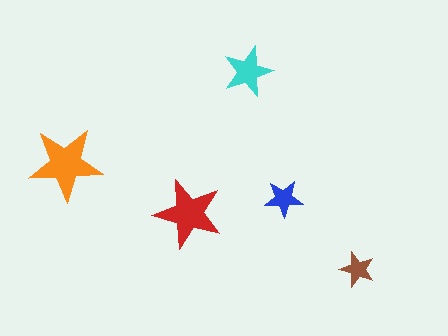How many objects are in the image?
There are 5 objects in the image.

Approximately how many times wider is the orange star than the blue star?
About 2 times wider.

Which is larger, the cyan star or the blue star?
The cyan one.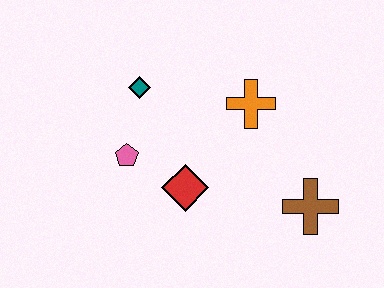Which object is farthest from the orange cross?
The pink pentagon is farthest from the orange cross.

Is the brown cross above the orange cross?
No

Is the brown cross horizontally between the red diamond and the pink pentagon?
No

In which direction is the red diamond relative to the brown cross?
The red diamond is to the left of the brown cross.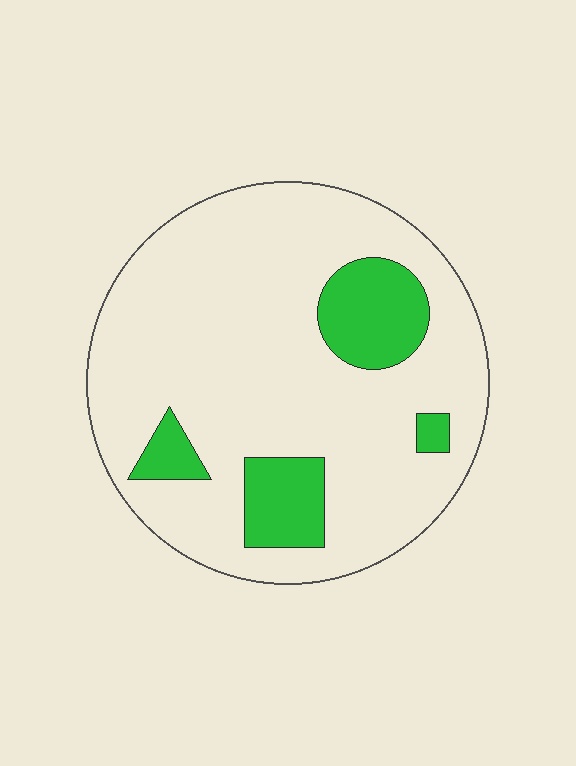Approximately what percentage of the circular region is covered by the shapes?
Approximately 15%.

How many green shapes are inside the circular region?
4.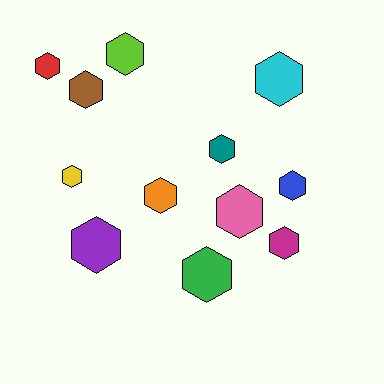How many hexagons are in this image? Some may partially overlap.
There are 12 hexagons.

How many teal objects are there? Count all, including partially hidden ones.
There is 1 teal object.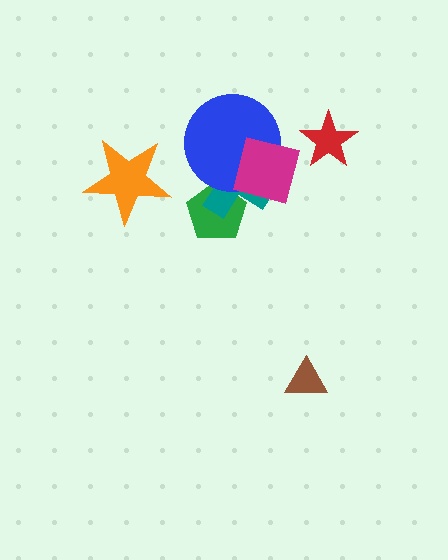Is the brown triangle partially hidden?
No, no other shape covers it.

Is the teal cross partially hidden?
Yes, it is partially covered by another shape.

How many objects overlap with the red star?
0 objects overlap with the red star.